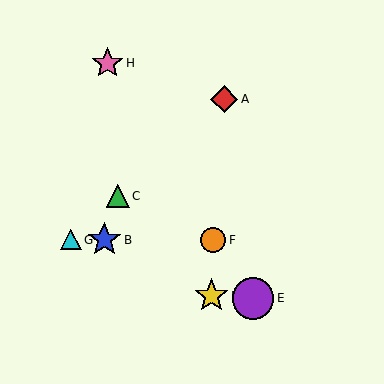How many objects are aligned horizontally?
3 objects (B, F, G) are aligned horizontally.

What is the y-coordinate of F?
Object F is at y≈240.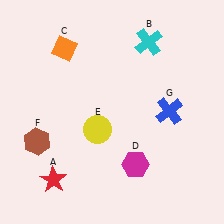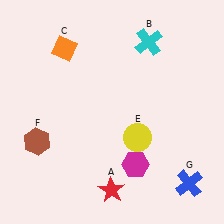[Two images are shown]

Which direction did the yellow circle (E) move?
The yellow circle (E) moved right.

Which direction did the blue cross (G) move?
The blue cross (G) moved down.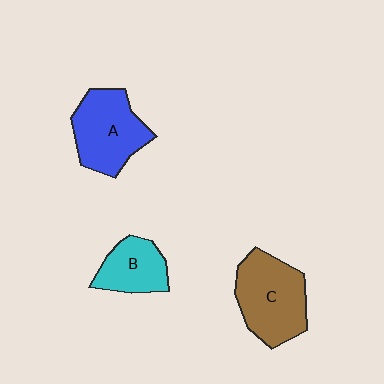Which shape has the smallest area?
Shape B (cyan).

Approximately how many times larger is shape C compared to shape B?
Approximately 1.6 times.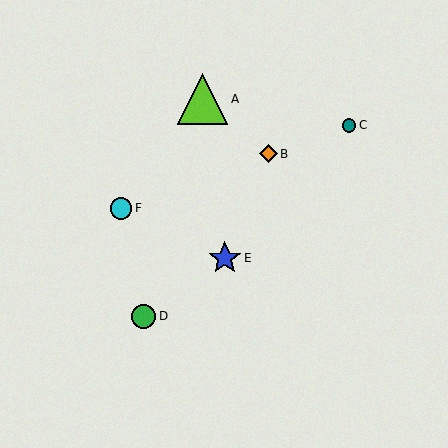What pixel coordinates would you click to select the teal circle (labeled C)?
Click at (349, 125) to select the teal circle C.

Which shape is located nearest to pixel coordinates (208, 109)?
The lime triangle (labeled A) at (203, 99) is nearest to that location.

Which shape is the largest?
The lime triangle (labeled A) is the largest.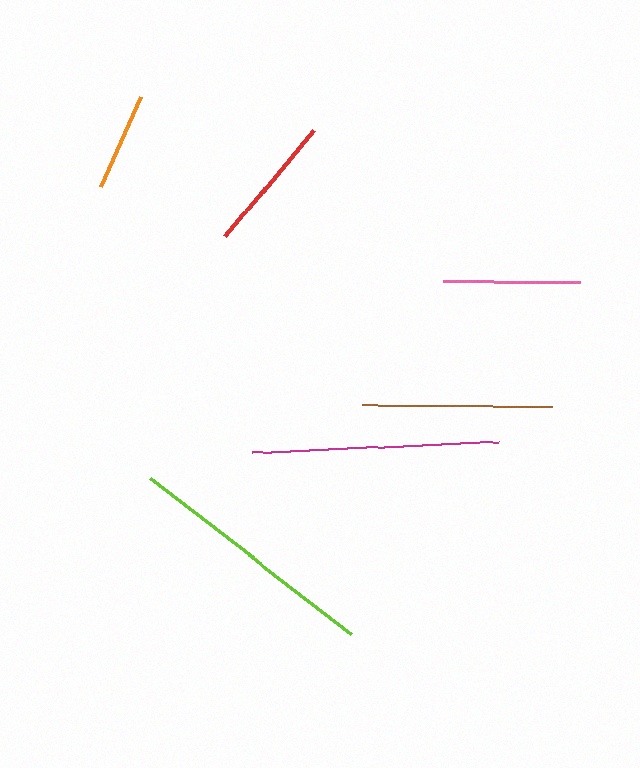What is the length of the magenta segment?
The magenta segment is approximately 246 pixels long.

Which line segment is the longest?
The lime line is the longest at approximately 255 pixels.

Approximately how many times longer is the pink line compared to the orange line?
The pink line is approximately 1.4 times the length of the orange line.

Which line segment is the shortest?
The orange line is the shortest at approximately 99 pixels.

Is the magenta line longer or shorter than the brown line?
The magenta line is longer than the brown line.